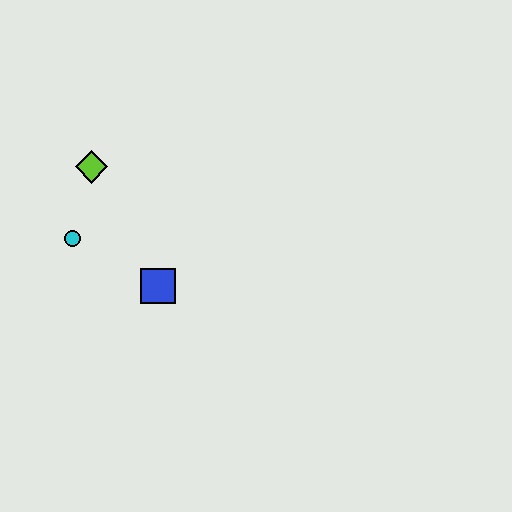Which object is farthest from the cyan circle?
The blue square is farthest from the cyan circle.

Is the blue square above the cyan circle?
No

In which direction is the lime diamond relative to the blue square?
The lime diamond is above the blue square.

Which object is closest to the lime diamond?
The cyan circle is closest to the lime diamond.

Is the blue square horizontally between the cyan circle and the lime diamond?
No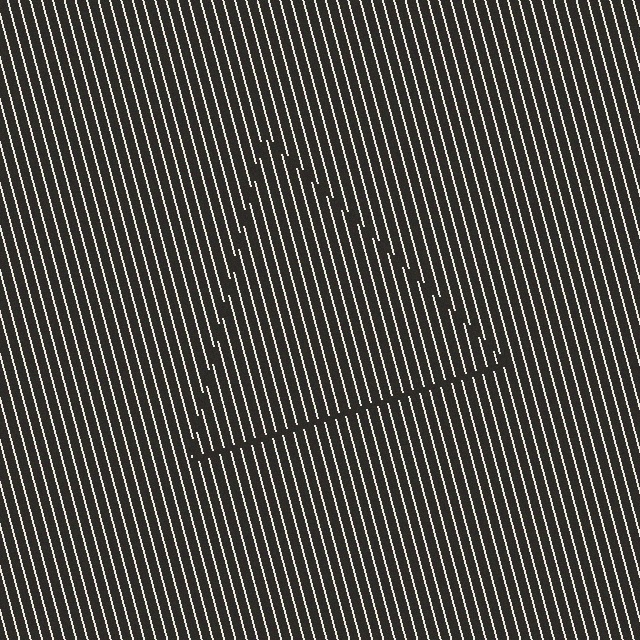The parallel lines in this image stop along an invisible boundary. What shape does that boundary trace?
An illusory triangle. The interior of the shape contains the same grating, shifted by half a period — the contour is defined by the phase discontinuity where line-ends from the inner and outer gratings abut.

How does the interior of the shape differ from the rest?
The interior of the shape contains the same grating, shifted by half a period — the contour is defined by the phase discontinuity where line-ends from the inner and outer gratings abut.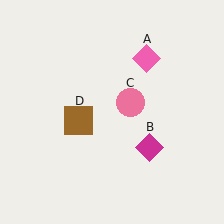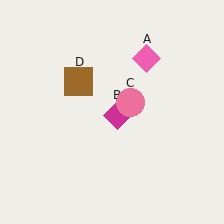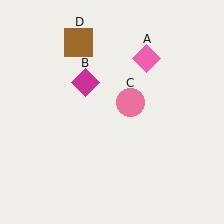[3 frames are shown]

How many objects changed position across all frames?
2 objects changed position: magenta diamond (object B), brown square (object D).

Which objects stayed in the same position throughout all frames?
Pink diamond (object A) and pink circle (object C) remained stationary.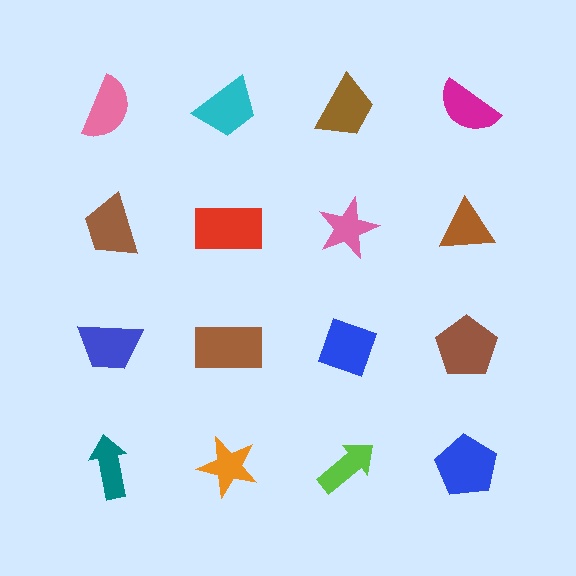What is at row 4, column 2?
An orange star.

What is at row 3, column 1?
A blue trapezoid.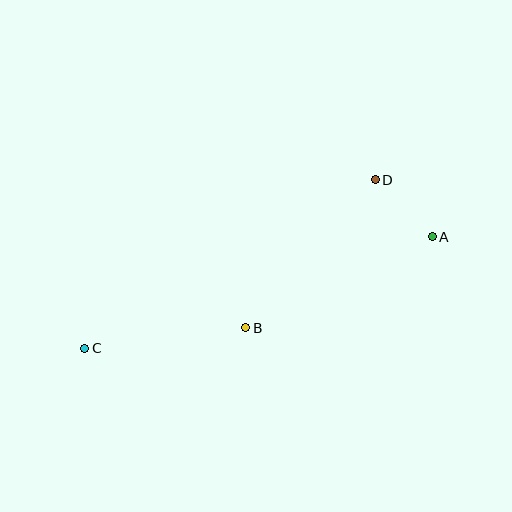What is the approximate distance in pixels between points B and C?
The distance between B and C is approximately 162 pixels.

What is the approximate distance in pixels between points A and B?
The distance between A and B is approximately 207 pixels.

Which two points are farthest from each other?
Points A and C are farthest from each other.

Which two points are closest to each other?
Points A and D are closest to each other.